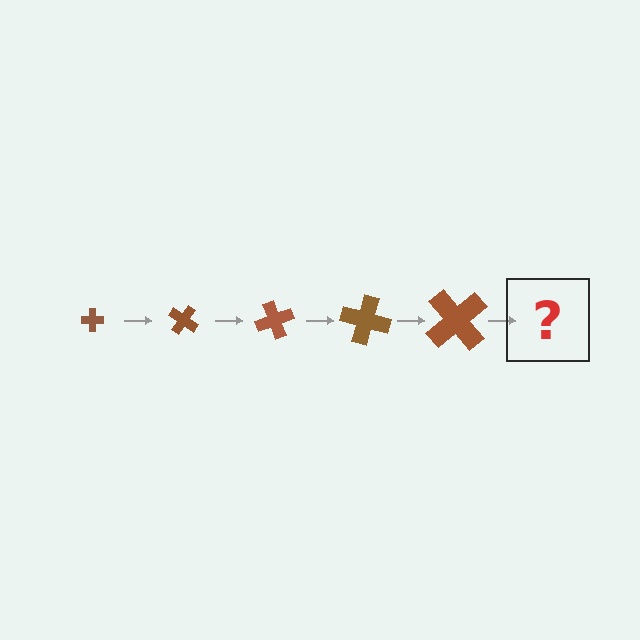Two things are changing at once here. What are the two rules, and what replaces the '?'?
The two rules are that the cross grows larger each step and it rotates 35 degrees each step. The '?' should be a cross, larger than the previous one and rotated 175 degrees from the start.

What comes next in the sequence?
The next element should be a cross, larger than the previous one and rotated 175 degrees from the start.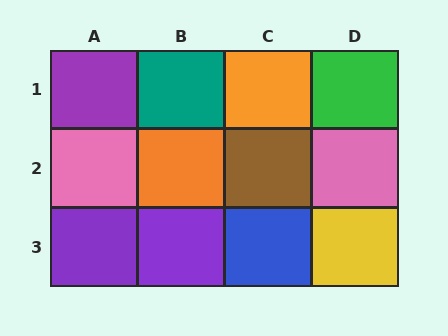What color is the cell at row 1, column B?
Teal.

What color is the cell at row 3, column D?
Yellow.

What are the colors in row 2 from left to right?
Pink, orange, brown, pink.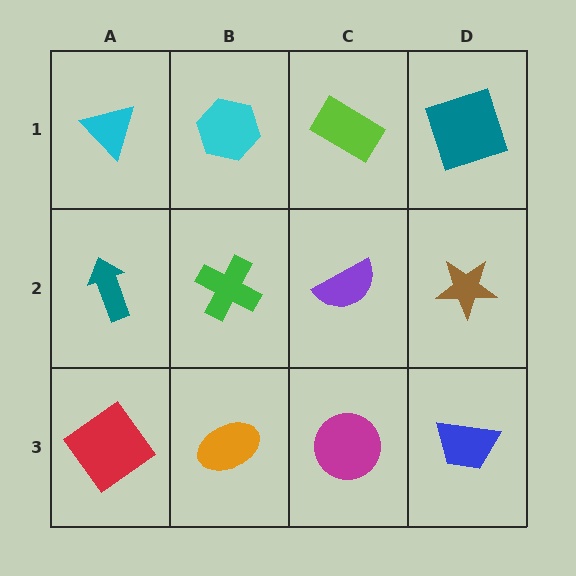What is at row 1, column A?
A cyan triangle.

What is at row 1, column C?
A lime rectangle.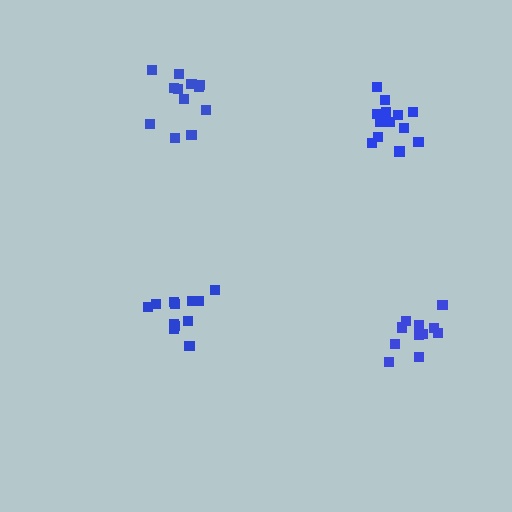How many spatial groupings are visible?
There are 4 spatial groupings.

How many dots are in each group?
Group 1: 11 dots, Group 2: 12 dots, Group 3: 13 dots, Group 4: 12 dots (48 total).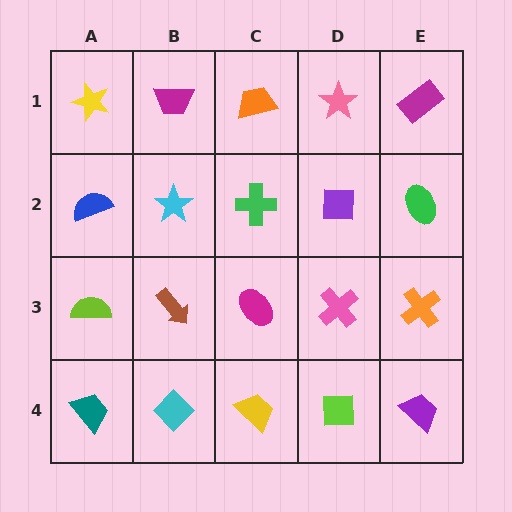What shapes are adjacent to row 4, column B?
A brown arrow (row 3, column B), a teal trapezoid (row 4, column A), a yellow trapezoid (row 4, column C).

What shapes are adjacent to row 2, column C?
An orange trapezoid (row 1, column C), a magenta ellipse (row 3, column C), a cyan star (row 2, column B), a purple square (row 2, column D).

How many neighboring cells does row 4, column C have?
3.